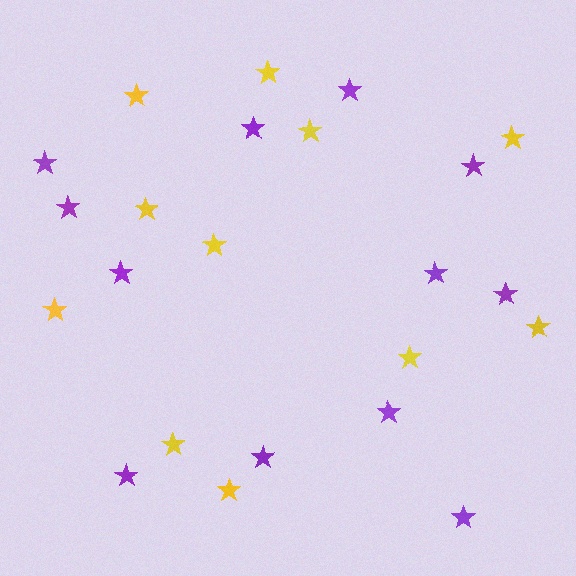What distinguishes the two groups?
There are 2 groups: one group of yellow stars (11) and one group of purple stars (12).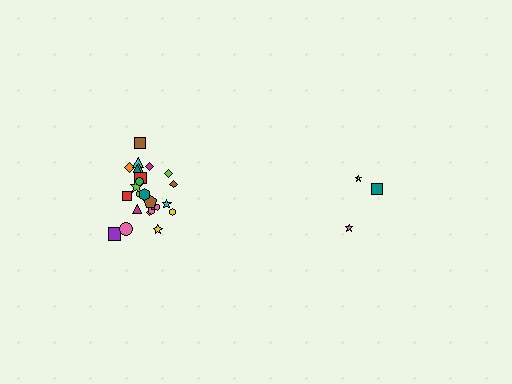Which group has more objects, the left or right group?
The left group.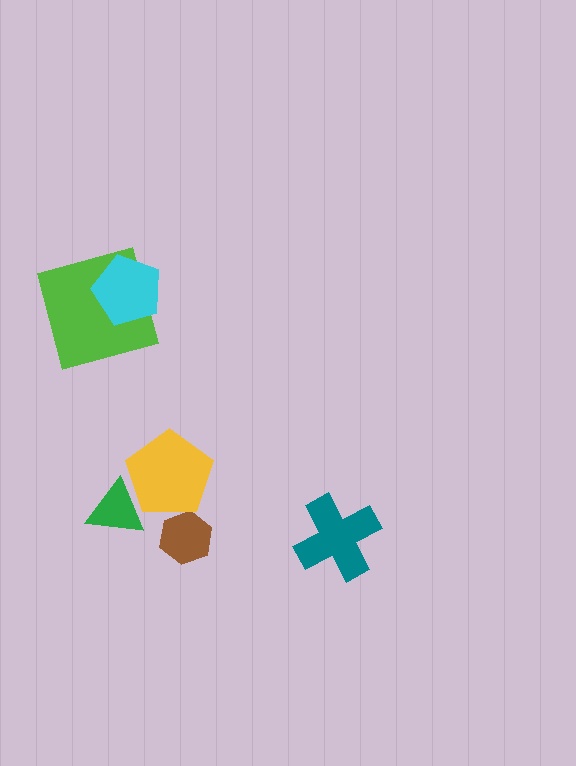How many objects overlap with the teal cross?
0 objects overlap with the teal cross.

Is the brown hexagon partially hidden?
Yes, it is partially covered by another shape.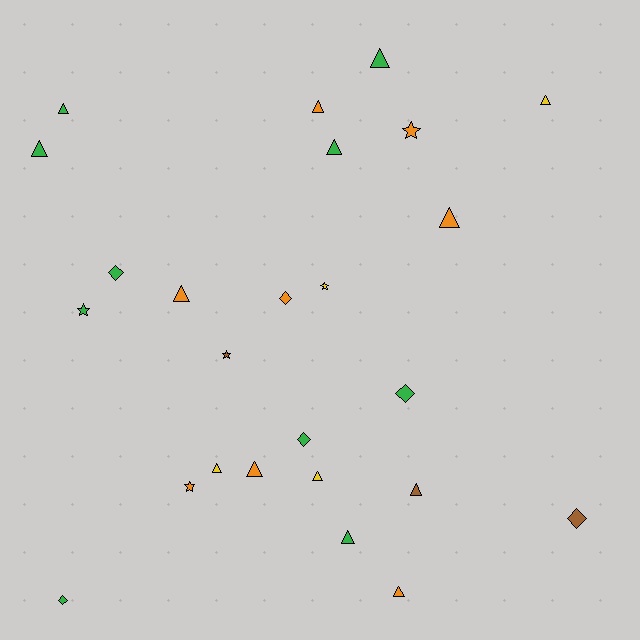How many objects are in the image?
There are 25 objects.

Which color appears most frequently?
Green, with 10 objects.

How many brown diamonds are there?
There is 1 brown diamond.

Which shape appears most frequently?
Triangle, with 14 objects.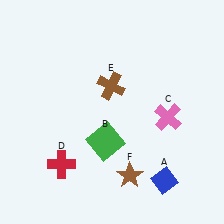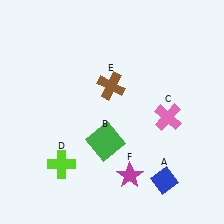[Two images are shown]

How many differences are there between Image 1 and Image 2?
There are 2 differences between the two images.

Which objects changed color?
D changed from red to lime. F changed from brown to magenta.